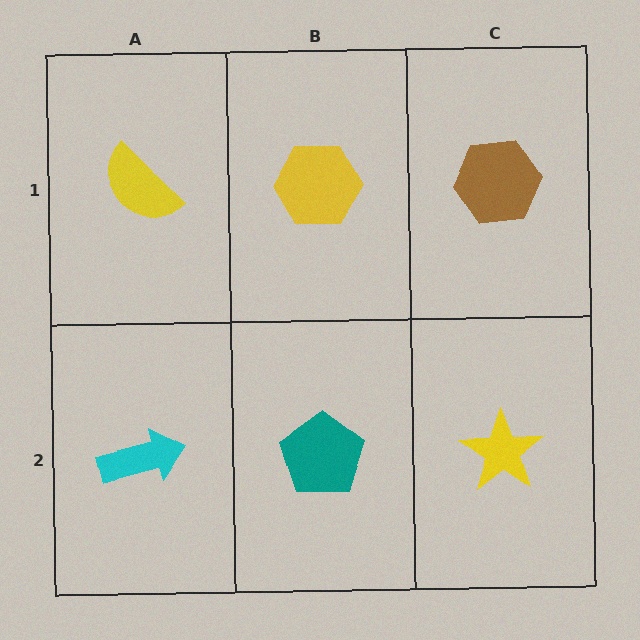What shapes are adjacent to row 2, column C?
A brown hexagon (row 1, column C), a teal pentagon (row 2, column B).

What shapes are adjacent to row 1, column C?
A yellow star (row 2, column C), a yellow hexagon (row 1, column B).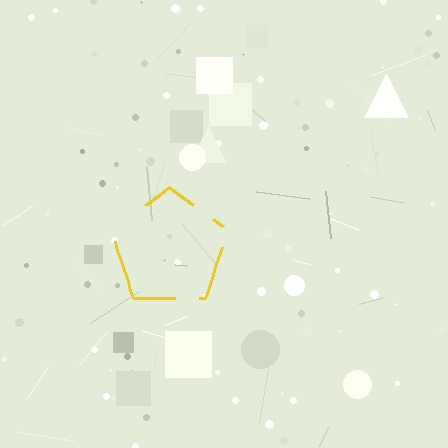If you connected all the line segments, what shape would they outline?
They would outline a pentagon.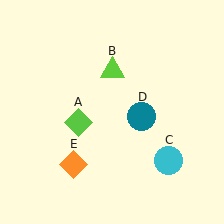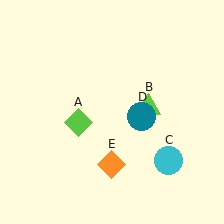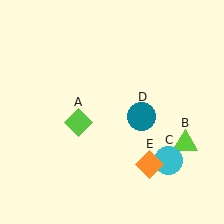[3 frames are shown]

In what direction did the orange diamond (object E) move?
The orange diamond (object E) moved right.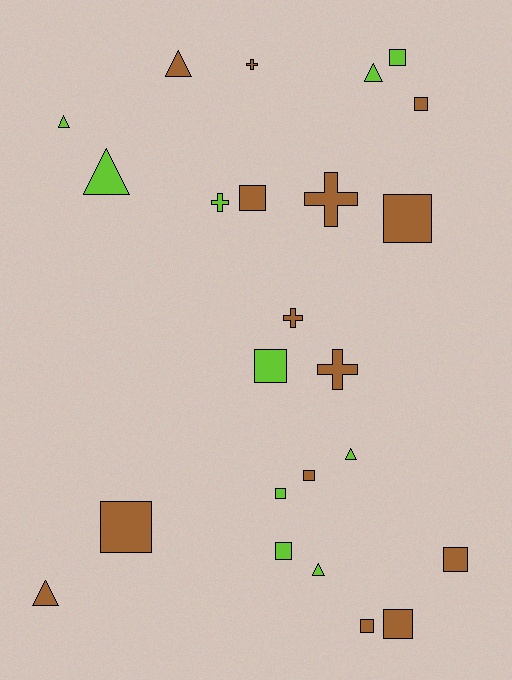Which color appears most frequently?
Brown, with 14 objects.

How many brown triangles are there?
There are 2 brown triangles.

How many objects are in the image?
There are 24 objects.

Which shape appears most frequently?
Square, with 12 objects.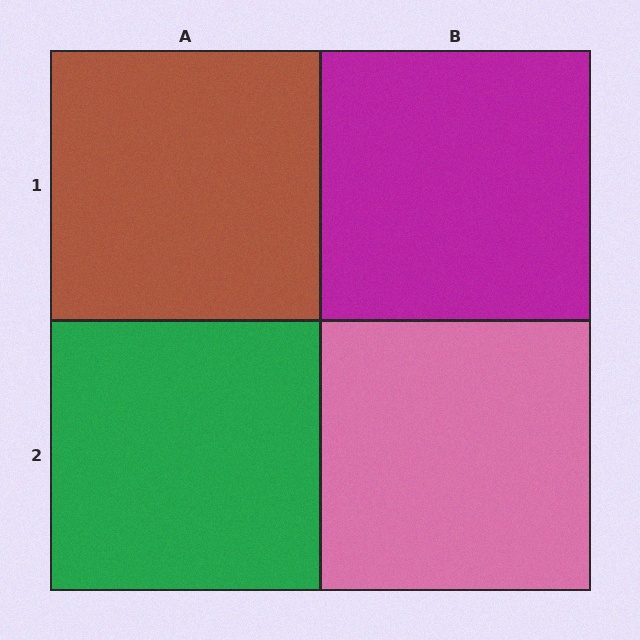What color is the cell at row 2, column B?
Pink.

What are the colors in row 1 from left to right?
Brown, magenta.